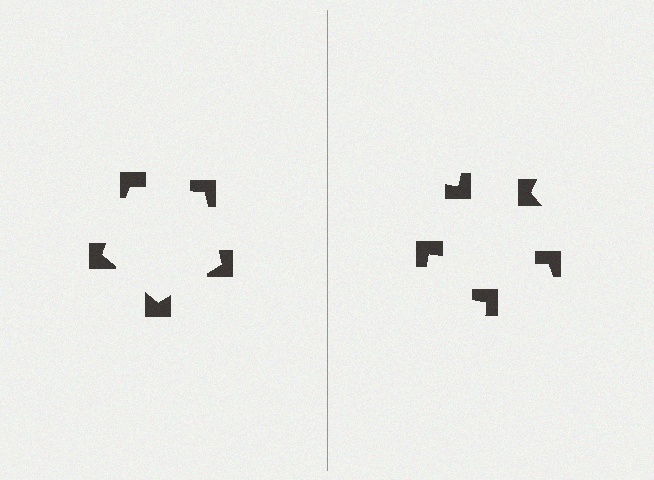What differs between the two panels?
The notched squares are positioned identically on both sides; only the wedge orientations differ. On the left they align to a pentagon; on the right they are misaligned.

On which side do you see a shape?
An illusory pentagon appears on the left side. On the right side the wedge cuts are rotated, so no coherent shape forms.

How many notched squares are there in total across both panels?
10 — 5 on each side.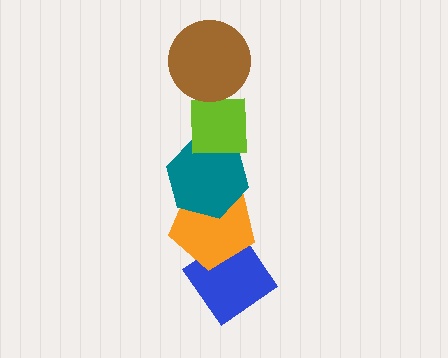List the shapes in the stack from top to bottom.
From top to bottom: the brown circle, the lime square, the teal hexagon, the orange pentagon, the blue diamond.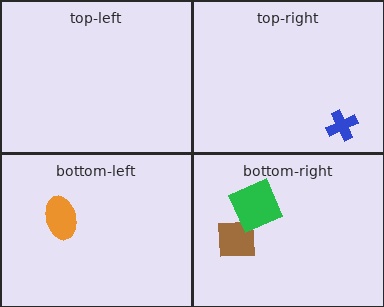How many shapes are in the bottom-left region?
1.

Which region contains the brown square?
The bottom-right region.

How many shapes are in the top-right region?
1.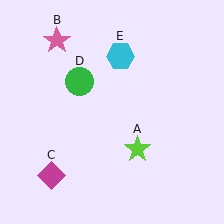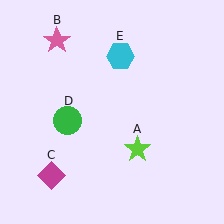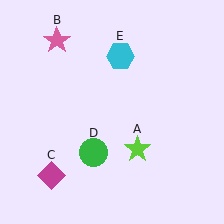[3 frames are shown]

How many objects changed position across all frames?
1 object changed position: green circle (object D).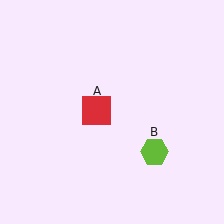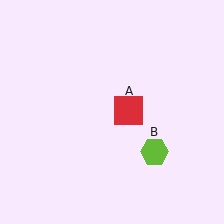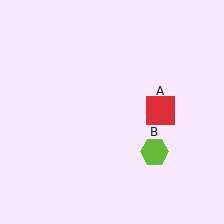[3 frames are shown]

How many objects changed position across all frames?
1 object changed position: red square (object A).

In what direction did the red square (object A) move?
The red square (object A) moved right.